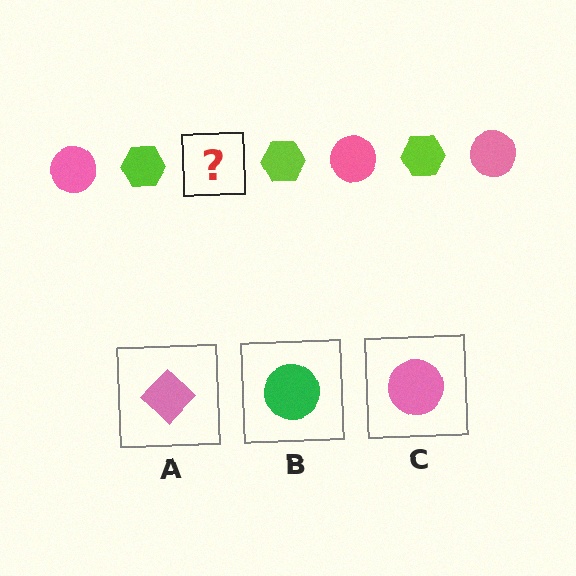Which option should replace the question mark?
Option C.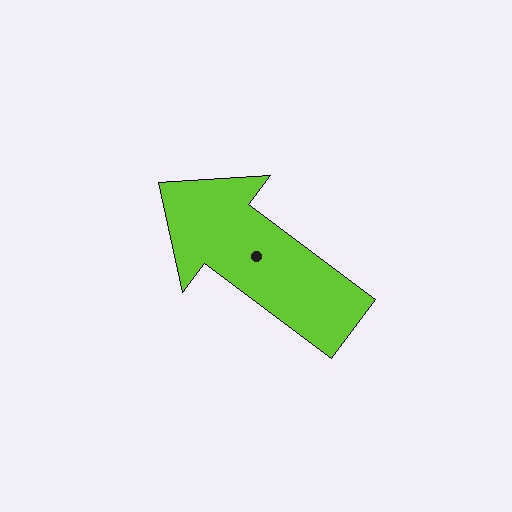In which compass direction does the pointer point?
Northwest.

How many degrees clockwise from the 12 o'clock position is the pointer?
Approximately 307 degrees.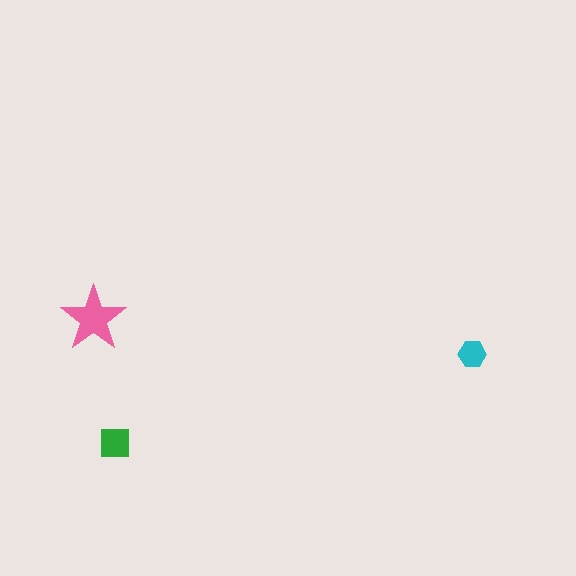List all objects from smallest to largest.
The cyan hexagon, the green square, the pink star.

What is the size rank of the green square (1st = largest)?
2nd.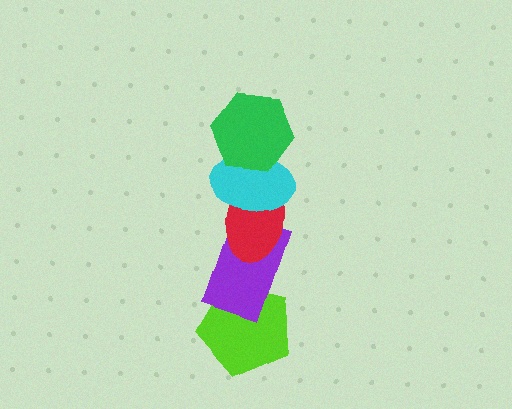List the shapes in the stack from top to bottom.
From top to bottom: the green hexagon, the cyan ellipse, the red ellipse, the purple rectangle, the lime pentagon.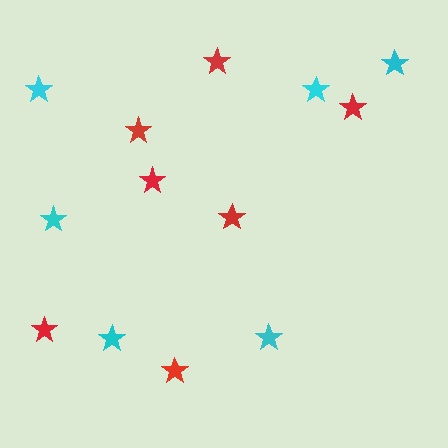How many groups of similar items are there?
There are 2 groups: one group of red stars (7) and one group of cyan stars (6).